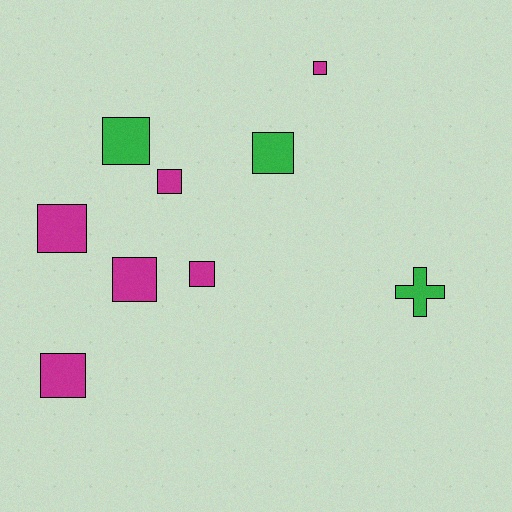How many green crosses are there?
There is 1 green cross.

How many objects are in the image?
There are 9 objects.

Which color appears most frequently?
Magenta, with 6 objects.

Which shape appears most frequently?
Square, with 8 objects.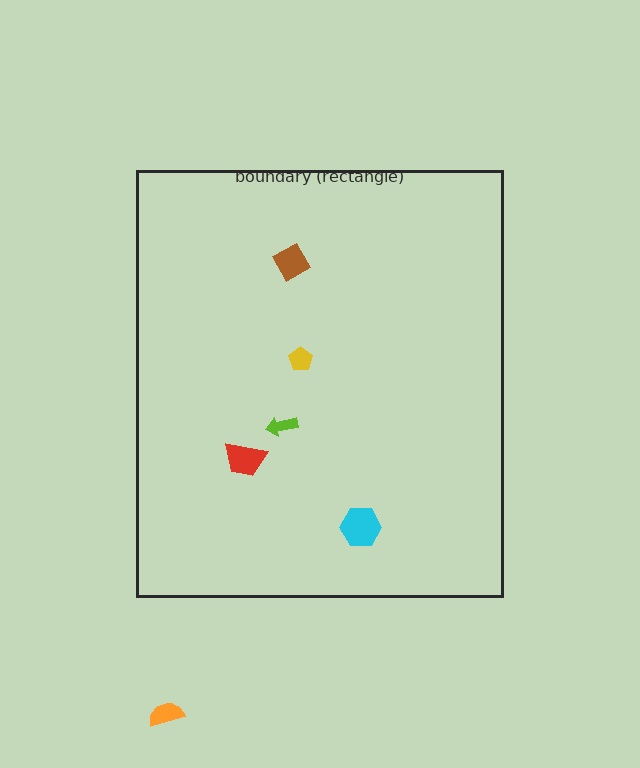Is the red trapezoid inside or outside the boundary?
Inside.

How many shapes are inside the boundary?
5 inside, 1 outside.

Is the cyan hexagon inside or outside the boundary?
Inside.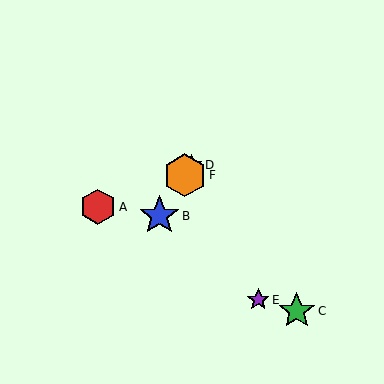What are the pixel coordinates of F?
Object F is at (185, 175).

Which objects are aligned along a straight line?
Objects B, D, F are aligned along a straight line.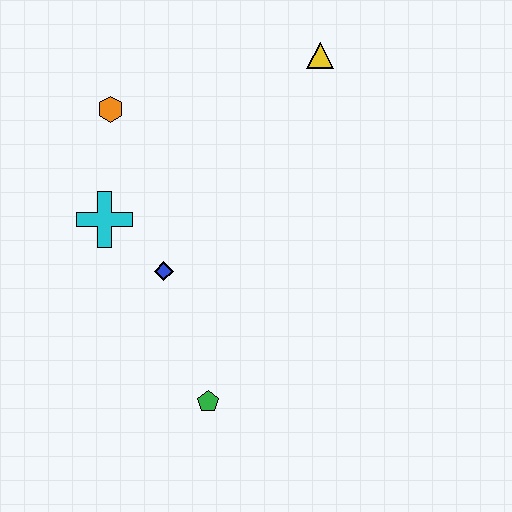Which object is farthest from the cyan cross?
The yellow triangle is farthest from the cyan cross.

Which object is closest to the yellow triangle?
The orange hexagon is closest to the yellow triangle.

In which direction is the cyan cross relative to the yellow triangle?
The cyan cross is to the left of the yellow triangle.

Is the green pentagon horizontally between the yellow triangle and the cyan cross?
Yes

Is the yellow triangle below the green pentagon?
No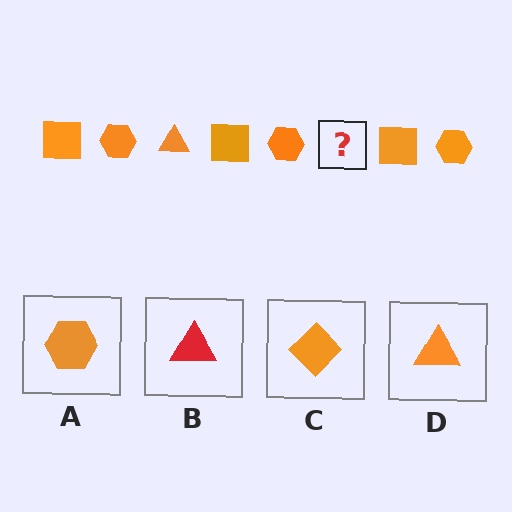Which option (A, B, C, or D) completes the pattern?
D.